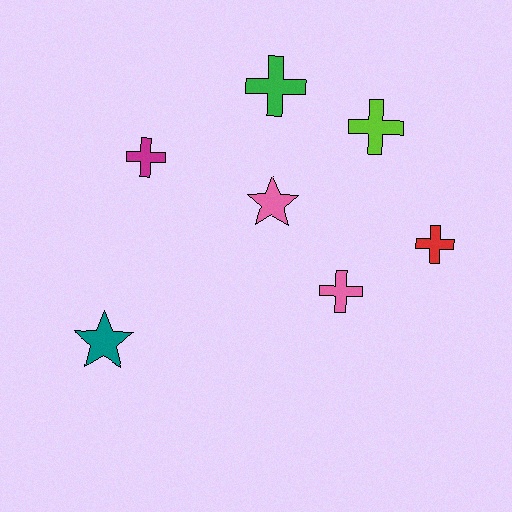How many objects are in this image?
There are 7 objects.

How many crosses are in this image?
There are 5 crosses.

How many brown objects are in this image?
There are no brown objects.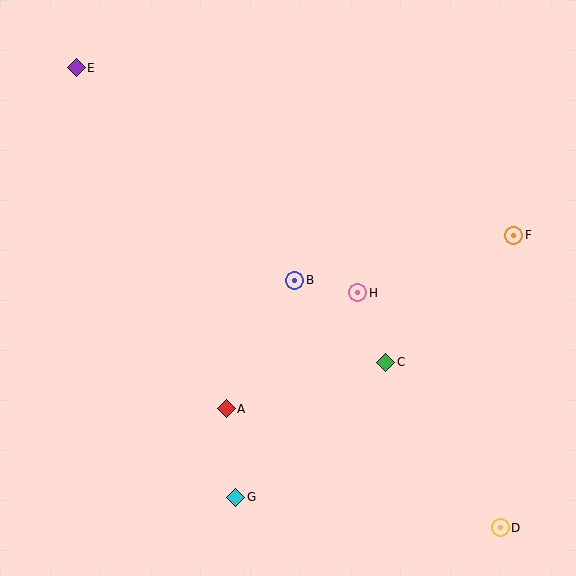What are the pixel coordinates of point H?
Point H is at (358, 293).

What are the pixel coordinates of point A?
Point A is at (226, 409).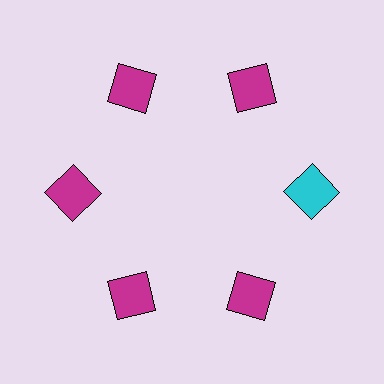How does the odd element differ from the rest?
It has a different color: cyan instead of magenta.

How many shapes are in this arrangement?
There are 6 shapes arranged in a ring pattern.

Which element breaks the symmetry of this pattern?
The cyan square at roughly the 3 o'clock position breaks the symmetry. All other shapes are magenta squares.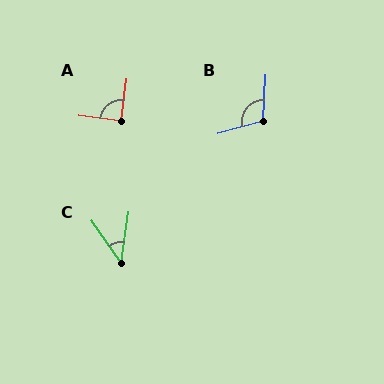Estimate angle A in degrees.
Approximately 91 degrees.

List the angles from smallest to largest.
C (43°), A (91°), B (108°).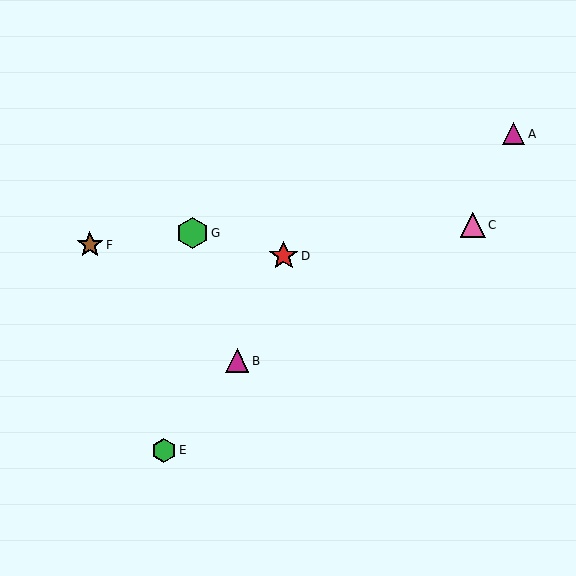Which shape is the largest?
The green hexagon (labeled G) is the largest.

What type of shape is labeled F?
Shape F is a brown star.